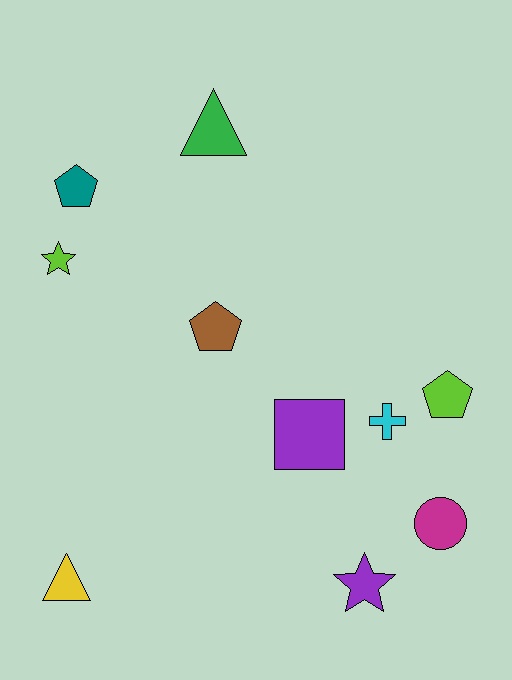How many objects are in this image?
There are 10 objects.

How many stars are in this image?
There are 2 stars.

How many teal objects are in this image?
There is 1 teal object.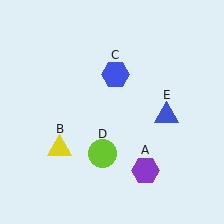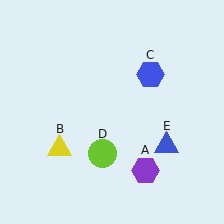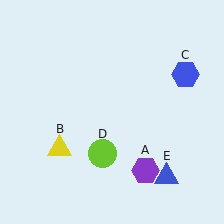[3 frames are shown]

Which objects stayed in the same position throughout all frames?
Purple hexagon (object A) and yellow triangle (object B) and lime circle (object D) remained stationary.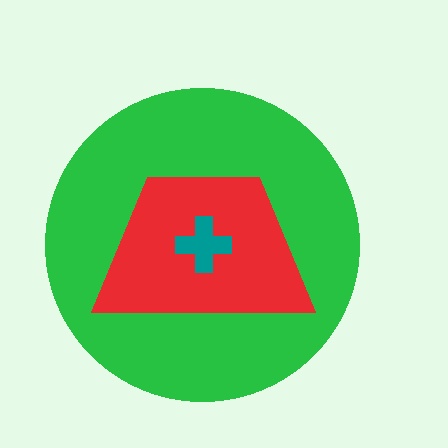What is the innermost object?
The teal cross.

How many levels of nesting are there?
3.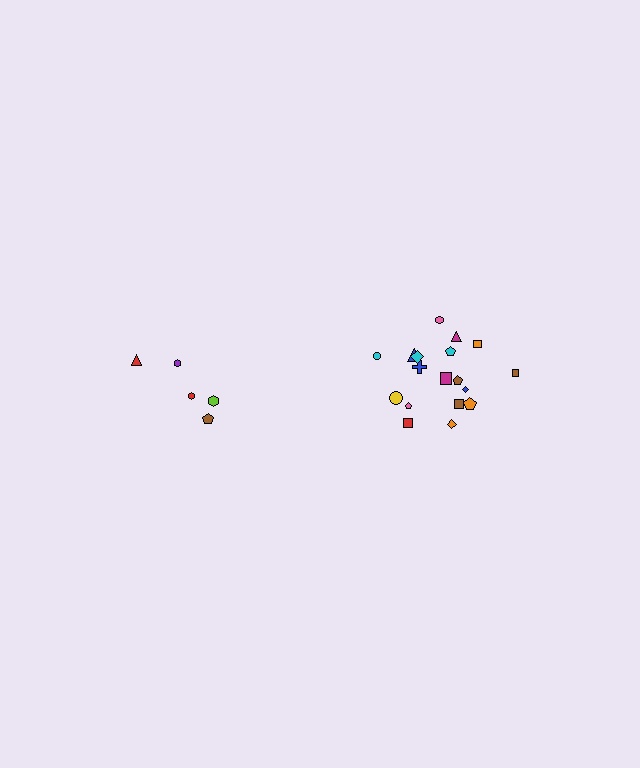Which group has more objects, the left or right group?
The right group.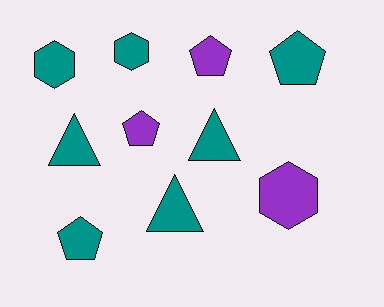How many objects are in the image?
There are 10 objects.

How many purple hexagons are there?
There is 1 purple hexagon.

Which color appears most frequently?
Teal, with 7 objects.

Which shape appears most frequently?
Pentagon, with 4 objects.